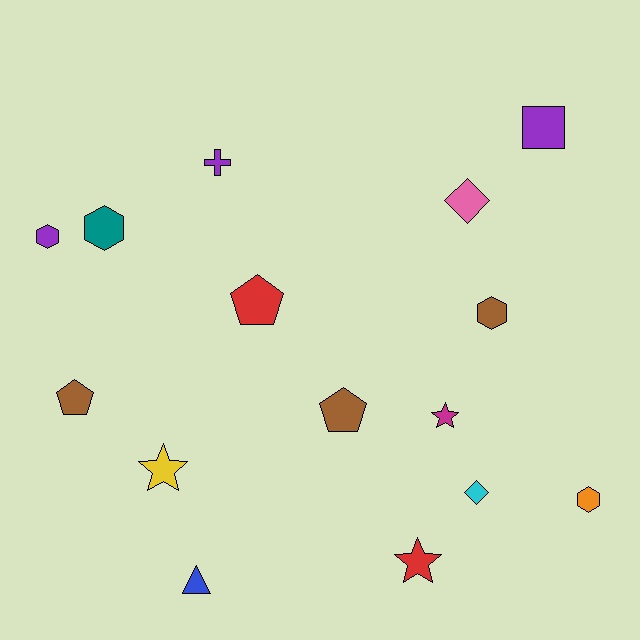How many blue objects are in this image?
There is 1 blue object.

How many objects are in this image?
There are 15 objects.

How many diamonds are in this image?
There are 2 diamonds.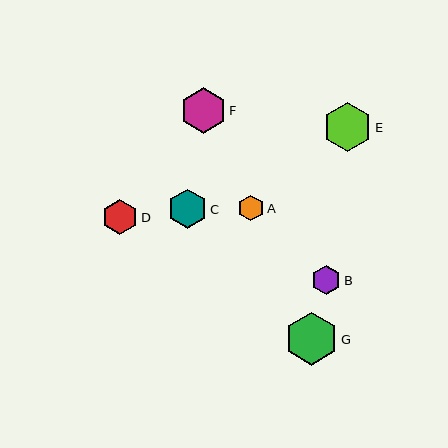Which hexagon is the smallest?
Hexagon A is the smallest with a size of approximately 26 pixels.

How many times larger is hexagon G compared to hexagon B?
Hexagon G is approximately 1.8 times the size of hexagon B.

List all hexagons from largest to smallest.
From largest to smallest: G, E, F, C, D, B, A.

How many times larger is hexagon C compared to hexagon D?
Hexagon C is approximately 1.1 times the size of hexagon D.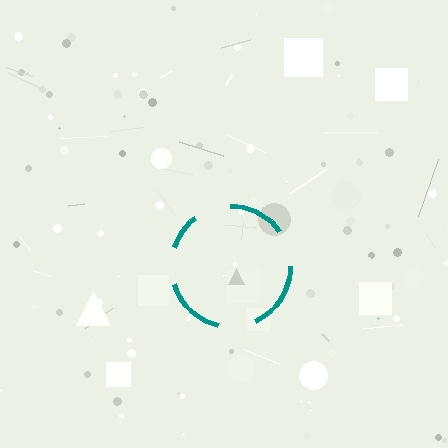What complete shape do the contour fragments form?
The contour fragments form a circle.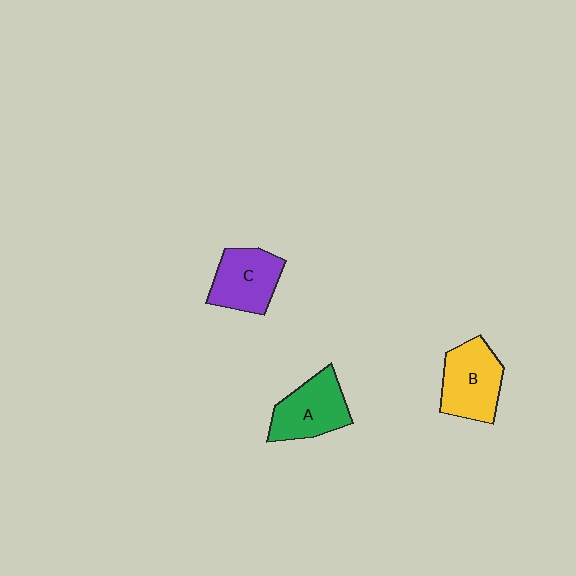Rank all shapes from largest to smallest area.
From largest to smallest: B (yellow), A (green), C (purple).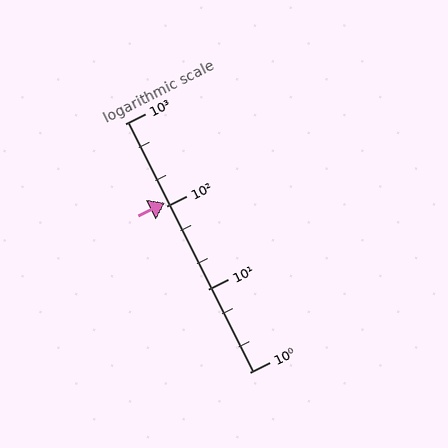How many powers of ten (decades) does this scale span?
The scale spans 3 decades, from 1 to 1000.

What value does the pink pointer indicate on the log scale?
The pointer indicates approximately 110.